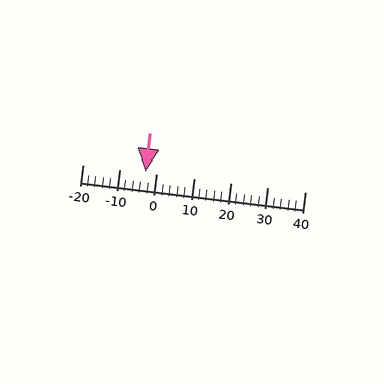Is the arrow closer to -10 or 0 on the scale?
The arrow is closer to 0.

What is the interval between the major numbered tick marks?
The major tick marks are spaced 10 units apart.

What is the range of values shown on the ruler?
The ruler shows values from -20 to 40.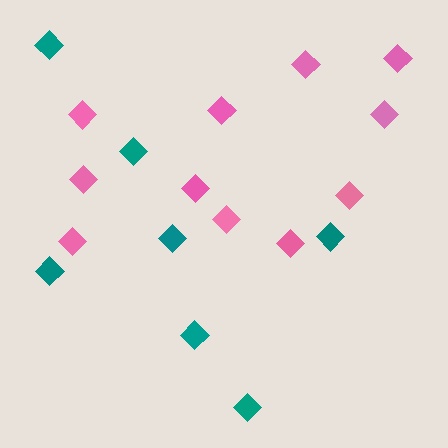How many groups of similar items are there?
There are 2 groups: one group of teal diamonds (7) and one group of pink diamonds (11).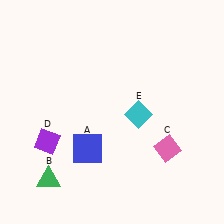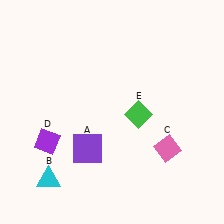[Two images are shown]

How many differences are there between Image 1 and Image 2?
There are 3 differences between the two images.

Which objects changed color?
A changed from blue to purple. B changed from green to cyan. E changed from cyan to green.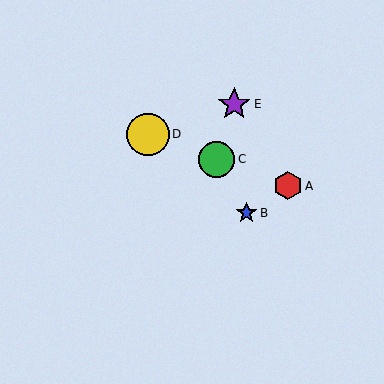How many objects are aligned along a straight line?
3 objects (A, C, D) are aligned along a straight line.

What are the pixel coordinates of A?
Object A is at (288, 186).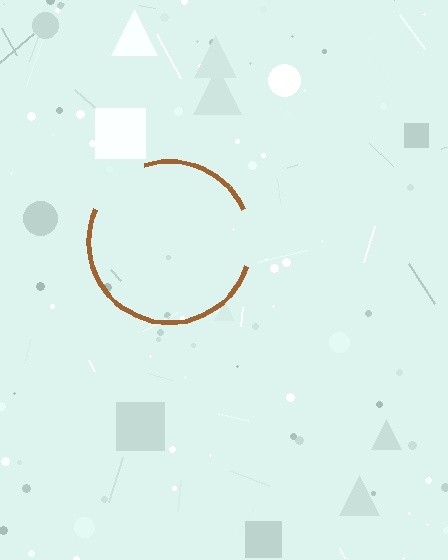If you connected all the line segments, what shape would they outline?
They would outline a circle.